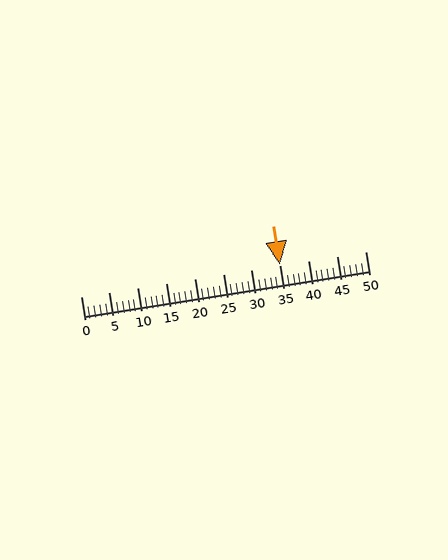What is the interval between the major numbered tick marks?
The major tick marks are spaced 5 units apart.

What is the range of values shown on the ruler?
The ruler shows values from 0 to 50.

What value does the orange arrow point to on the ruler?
The orange arrow points to approximately 35.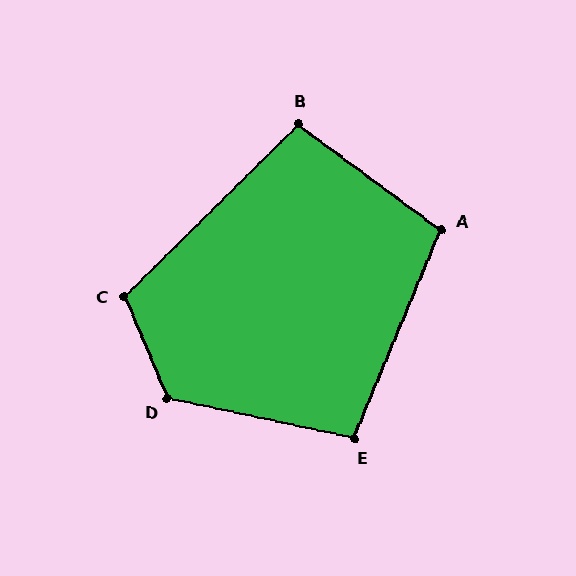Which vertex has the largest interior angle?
D, at approximately 125 degrees.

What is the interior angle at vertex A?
Approximately 104 degrees (obtuse).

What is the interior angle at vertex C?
Approximately 112 degrees (obtuse).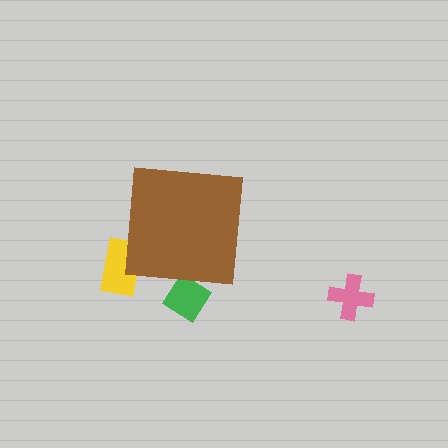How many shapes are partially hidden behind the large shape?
2 shapes are partially hidden.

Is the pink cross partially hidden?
No, the pink cross is fully visible.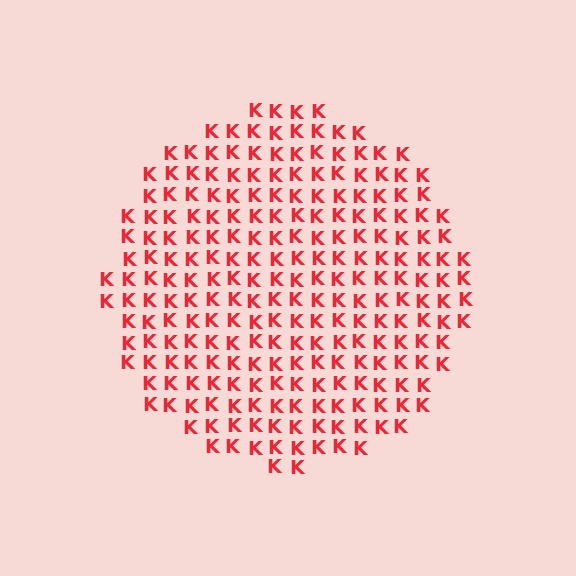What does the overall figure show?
The overall figure shows a circle.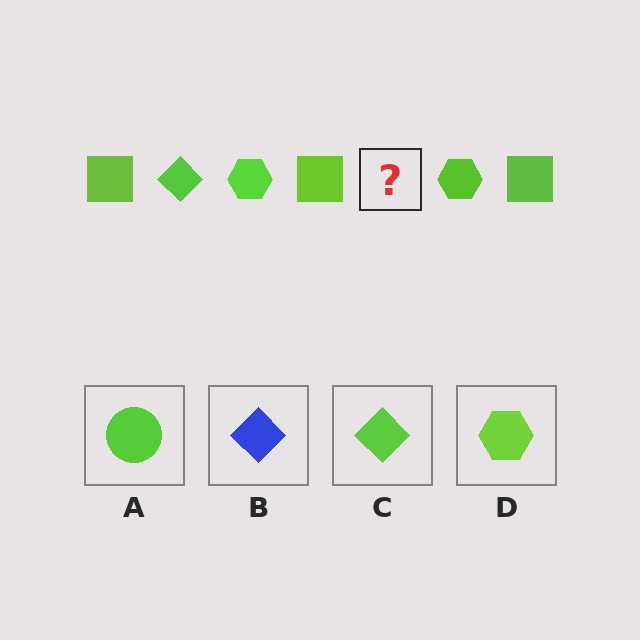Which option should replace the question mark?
Option C.